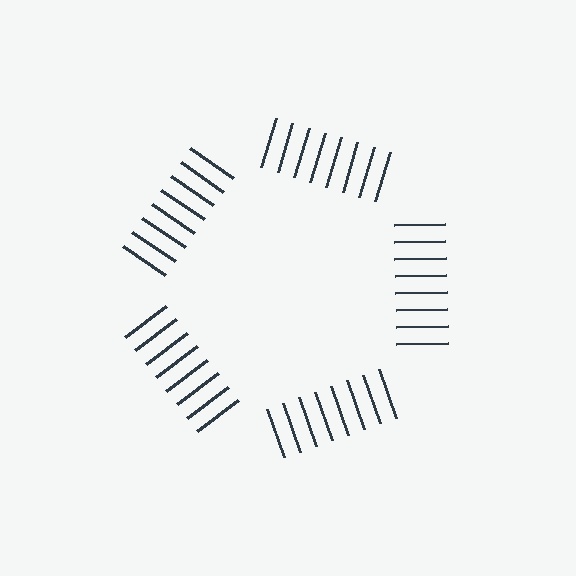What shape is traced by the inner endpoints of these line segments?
An illusory pentagon — the line segments terminate on its edges but no continuous stroke is drawn.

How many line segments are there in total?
40 — 8 along each of the 5 edges.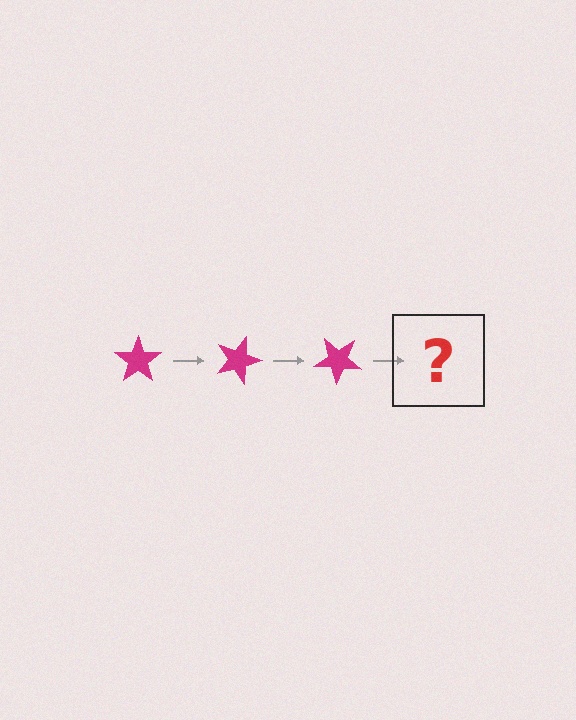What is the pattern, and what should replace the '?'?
The pattern is that the star rotates 20 degrees each step. The '?' should be a magenta star rotated 60 degrees.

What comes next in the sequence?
The next element should be a magenta star rotated 60 degrees.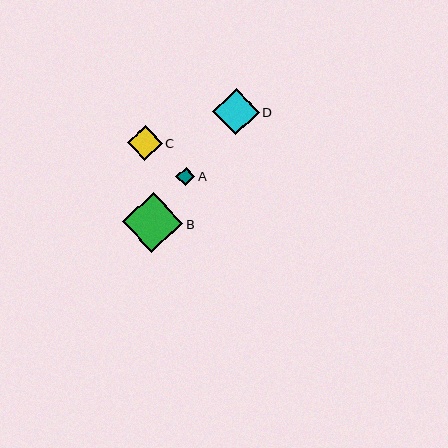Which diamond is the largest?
Diamond B is the largest with a size of approximately 60 pixels.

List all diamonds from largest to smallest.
From largest to smallest: B, D, C, A.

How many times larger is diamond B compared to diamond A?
Diamond B is approximately 3.2 times the size of diamond A.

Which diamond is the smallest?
Diamond A is the smallest with a size of approximately 19 pixels.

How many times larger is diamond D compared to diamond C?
Diamond D is approximately 1.3 times the size of diamond C.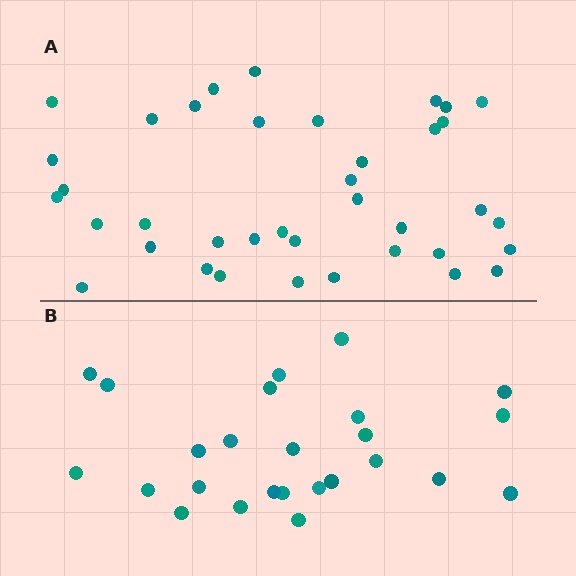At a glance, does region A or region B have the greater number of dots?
Region A (the top region) has more dots.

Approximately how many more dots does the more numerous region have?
Region A has approximately 15 more dots than region B.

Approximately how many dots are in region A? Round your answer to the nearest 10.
About 40 dots. (The exact count is 38, which rounds to 40.)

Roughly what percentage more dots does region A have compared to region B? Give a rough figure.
About 50% more.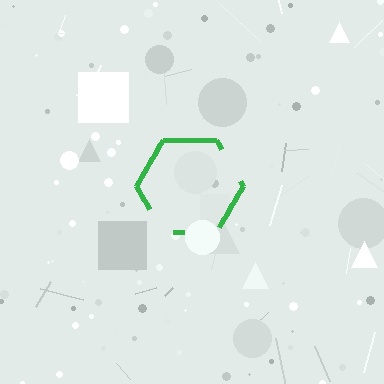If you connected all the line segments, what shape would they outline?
They would outline a hexagon.